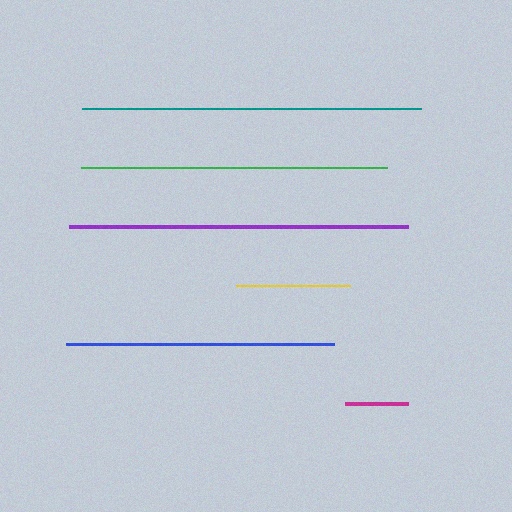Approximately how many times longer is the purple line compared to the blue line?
The purple line is approximately 1.3 times the length of the blue line.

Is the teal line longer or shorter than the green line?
The teal line is longer than the green line.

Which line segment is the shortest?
The magenta line is the shortest at approximately 63 pixels.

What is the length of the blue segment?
The blue segment is approximately 267 pixels long.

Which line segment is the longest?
The purple line is the longest at approximately 339 pixels.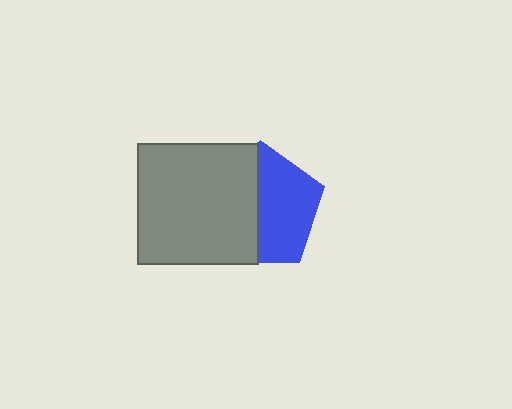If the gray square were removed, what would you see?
You would see the complete blue pentagon.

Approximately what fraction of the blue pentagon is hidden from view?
Roughly 49% of the blue pentagon is hidden behind the gray square.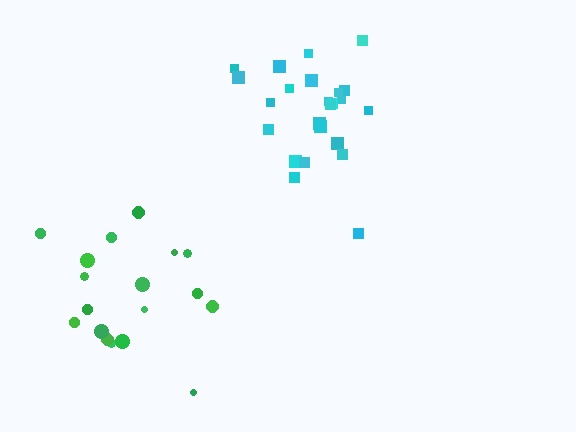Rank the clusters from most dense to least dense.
cyan, green.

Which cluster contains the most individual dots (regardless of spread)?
Cyan (24).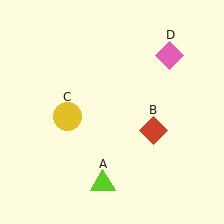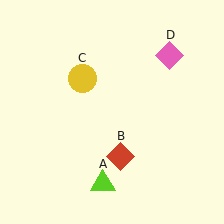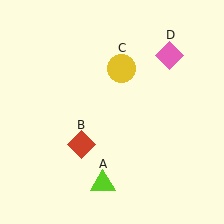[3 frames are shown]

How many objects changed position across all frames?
2 objects changed position: red diamond (object B), yellow circle (object C).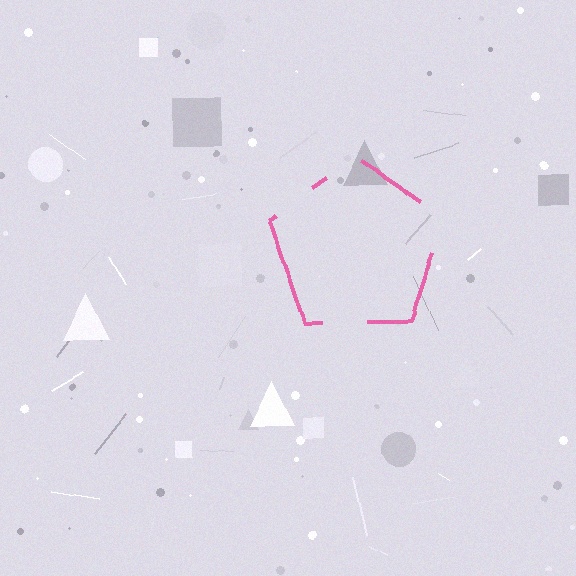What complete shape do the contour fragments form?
The contour fragments form a pentagon.